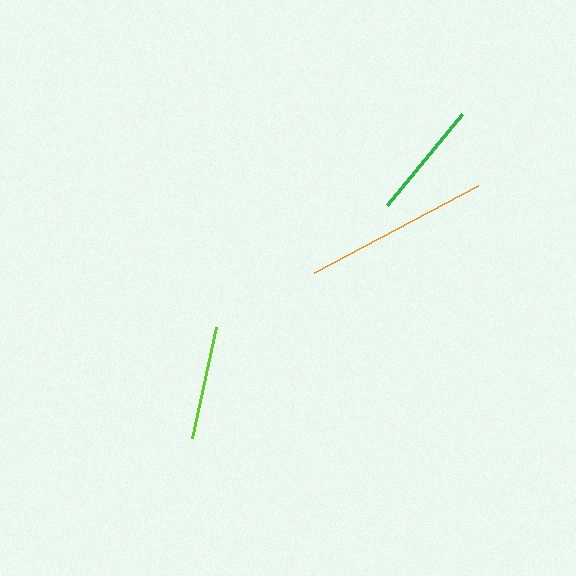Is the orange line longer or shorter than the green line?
The orange line is longer than the green line.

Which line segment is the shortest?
The lime line is the shortest at approximately 114 pixels.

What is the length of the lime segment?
The lime segment is approximately 114 pixels long.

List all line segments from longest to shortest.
From longest to shortest: orange, green, lime.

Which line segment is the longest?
The orange line is the longest at approximately 186 pixels.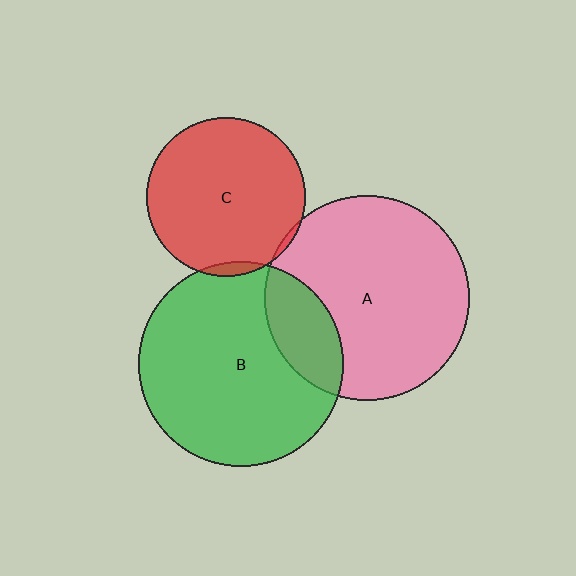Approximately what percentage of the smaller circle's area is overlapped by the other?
Approximately 5%.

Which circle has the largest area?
Circle A (pink).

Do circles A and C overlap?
Yes.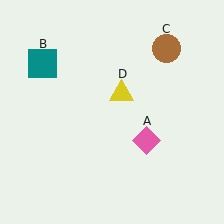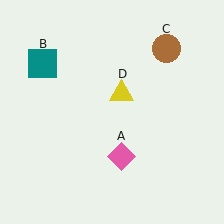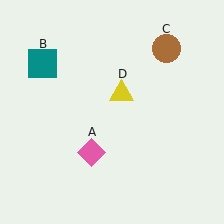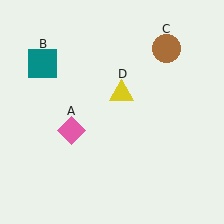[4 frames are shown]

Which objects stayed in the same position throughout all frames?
Teal square (object B) and brown circle (object C) and yellow triangle (object D) remained stationary.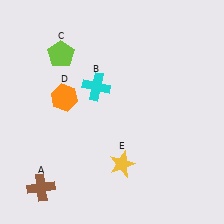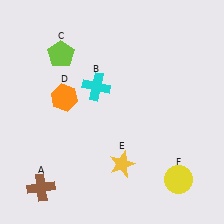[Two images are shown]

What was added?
A yellow circle (F) was added in Image 2.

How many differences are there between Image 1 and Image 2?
There is 1 difference between the two images.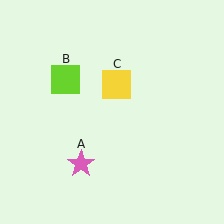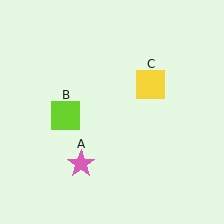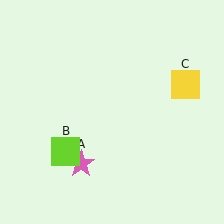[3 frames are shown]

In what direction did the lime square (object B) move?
The lime square (object B) moved down.